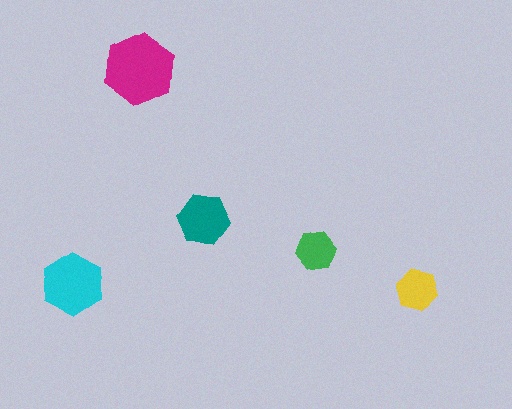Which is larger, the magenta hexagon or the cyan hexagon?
The magenta one.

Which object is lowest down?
The cyan hexagon is bottommost.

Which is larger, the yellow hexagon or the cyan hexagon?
The cyan one.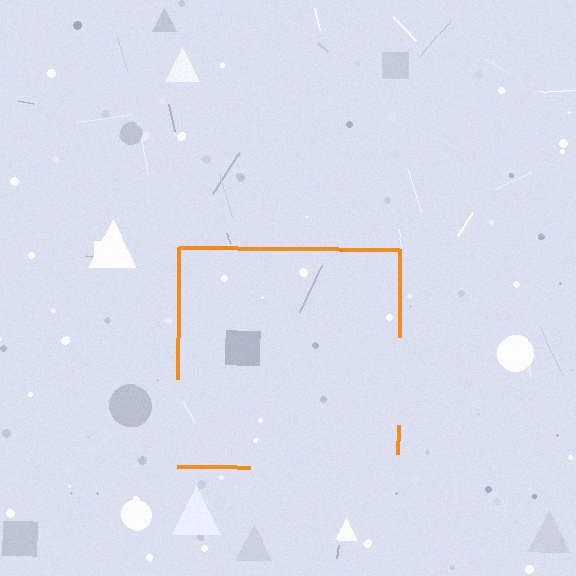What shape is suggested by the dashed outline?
The dashed outline suggests a square.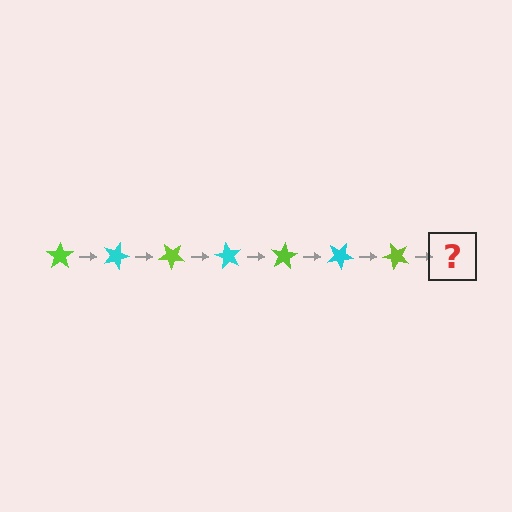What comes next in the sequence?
The next element should be a cyan star, rotated 140 degrees from the start.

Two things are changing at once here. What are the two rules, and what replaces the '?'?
The two rules are that it rotates 20 degrees each step and the color cycles through lime and cyan. The '?' should be a cyan star, rotated 140 degrees from the start.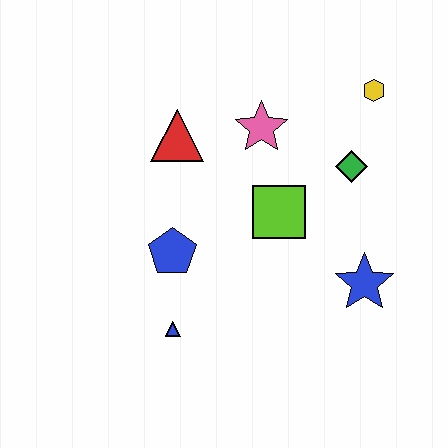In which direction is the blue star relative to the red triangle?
The blue star is to the right of the red triangle.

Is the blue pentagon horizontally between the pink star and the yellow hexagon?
No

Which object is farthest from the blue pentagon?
The yellow hexagon is farthest from the blue pentagon.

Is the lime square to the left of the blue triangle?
No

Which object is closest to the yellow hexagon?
The green diamond is closest to the yellow hexagon.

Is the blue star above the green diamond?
No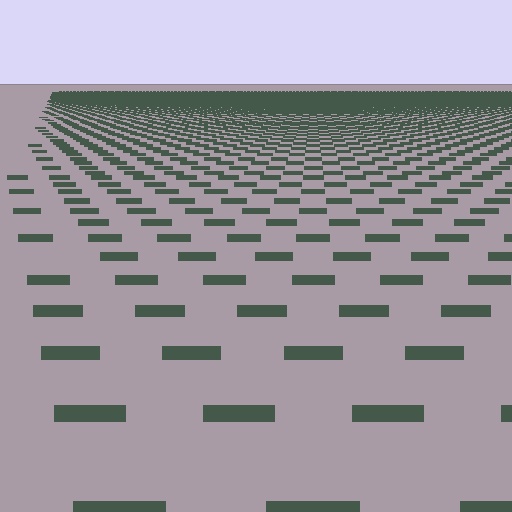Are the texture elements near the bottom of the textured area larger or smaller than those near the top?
Larger. Near the bottom, elements are closer to the viewer and appear at a bigger on-screen size.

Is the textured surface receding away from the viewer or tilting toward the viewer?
The surface is receding away from the viewer. Texture elements get smaller and denser toward the top.